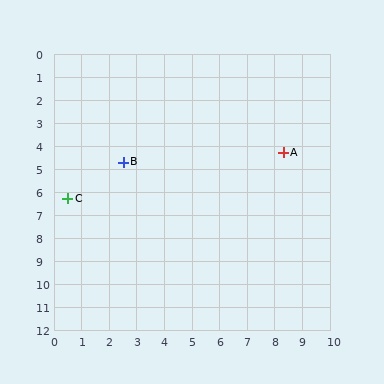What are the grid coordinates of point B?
Point B is at approximately (2.5, 4.7).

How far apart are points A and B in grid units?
Points A and B are about 5.8 grid units apart.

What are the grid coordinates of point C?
Point C is at approximately (0.5, 6.3).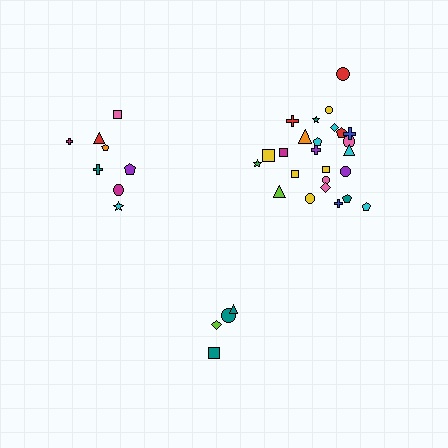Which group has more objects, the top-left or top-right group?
The top-right group.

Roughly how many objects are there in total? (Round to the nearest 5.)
Roughly 35 objects in total.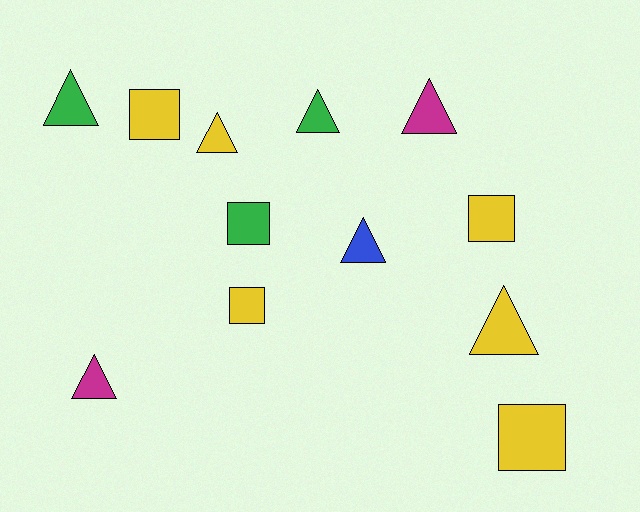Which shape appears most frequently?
Triangle, with 7 objects.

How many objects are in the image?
There are 12 objects.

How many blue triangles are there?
There is 1 blue triangle.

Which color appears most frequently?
Yellow, with 6 objects.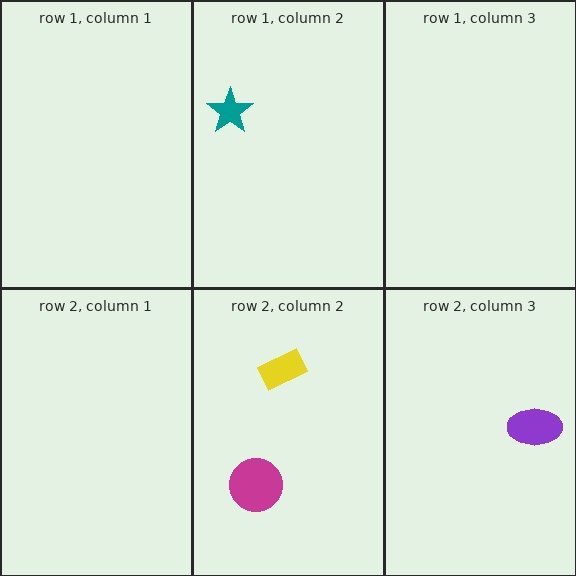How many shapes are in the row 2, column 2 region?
2.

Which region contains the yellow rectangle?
The row 2, column 2 region.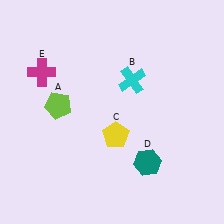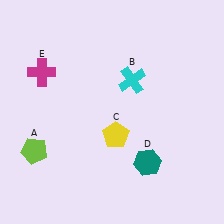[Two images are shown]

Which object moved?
The lime pentagon (A) moved down.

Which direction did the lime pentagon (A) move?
The lime pentagon (A) moved down.